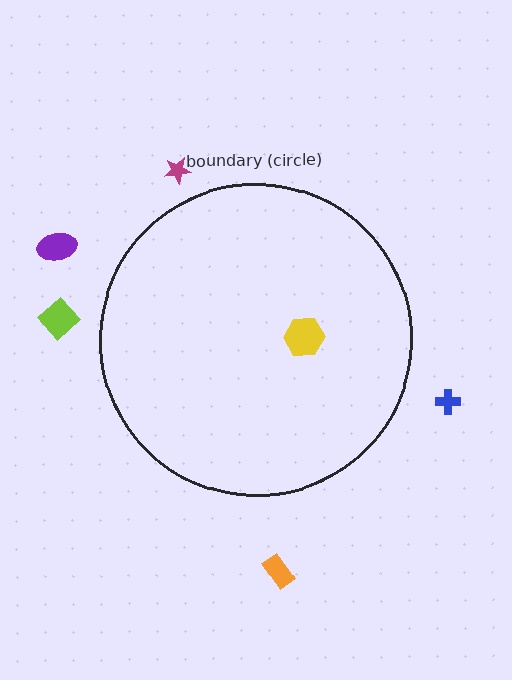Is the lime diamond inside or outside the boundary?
Outside.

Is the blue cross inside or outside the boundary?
Outside.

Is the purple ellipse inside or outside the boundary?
Outside.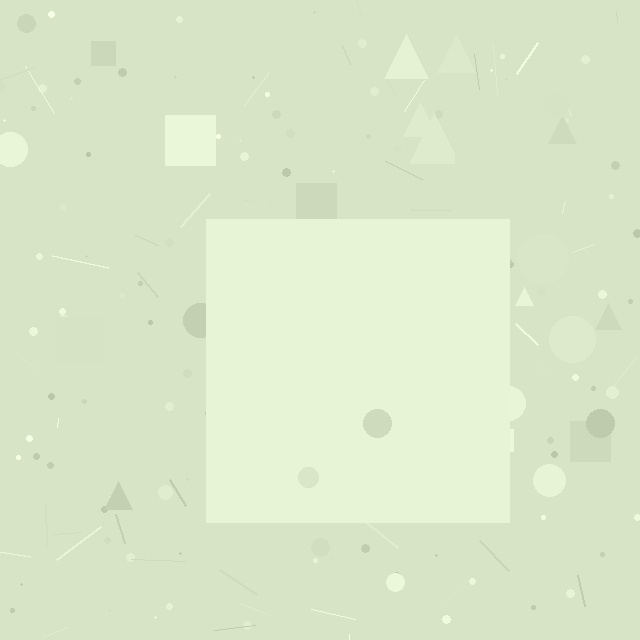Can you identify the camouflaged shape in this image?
The camouflaged shape is a square.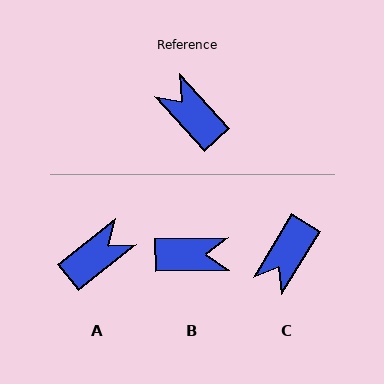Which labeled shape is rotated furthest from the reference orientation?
B, about 132 degrees away.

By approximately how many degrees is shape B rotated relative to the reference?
Approximately 132 degrees clockwise.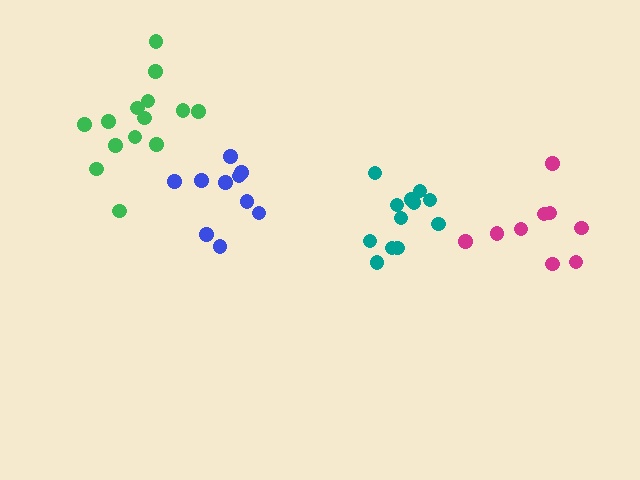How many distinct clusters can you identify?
There are 4 distinct clusters.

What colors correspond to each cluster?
The clusters are colored: blue, magenta, teal, green.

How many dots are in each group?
Group 1: 10 dots, Group 2: 9 dots, Group 3: 12 dots, Group 4: 14 dots (45 total).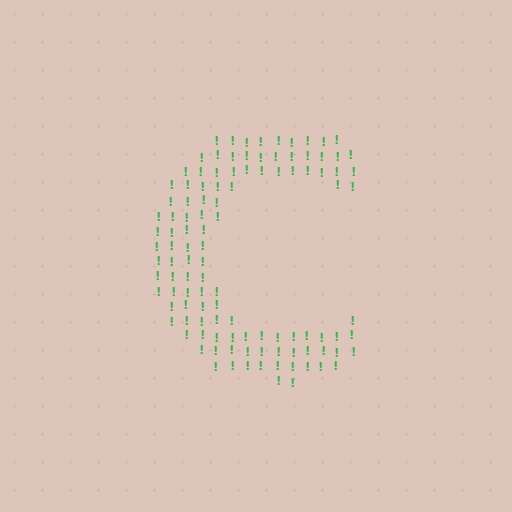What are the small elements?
The small elements are exclamation marks.